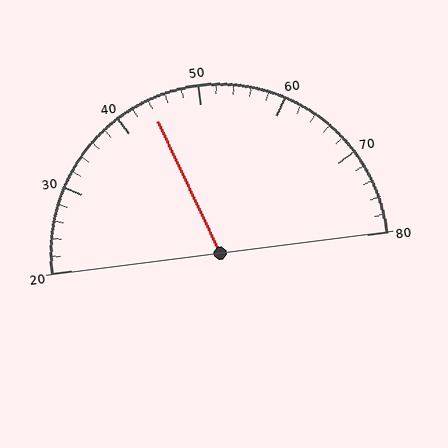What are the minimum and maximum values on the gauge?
The gauge ranges from 20 to 80.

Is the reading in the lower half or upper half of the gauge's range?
The reading is in the lower half of the range (20 to 80).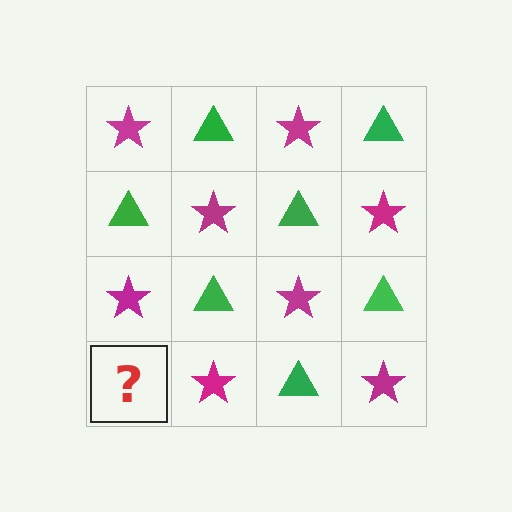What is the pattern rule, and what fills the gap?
The rule is that it alternates magenta star and green triangle in a checkerboard pattern. The gap should be filled with a green triangle.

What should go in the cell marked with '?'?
The missing cell should contain a green triangle.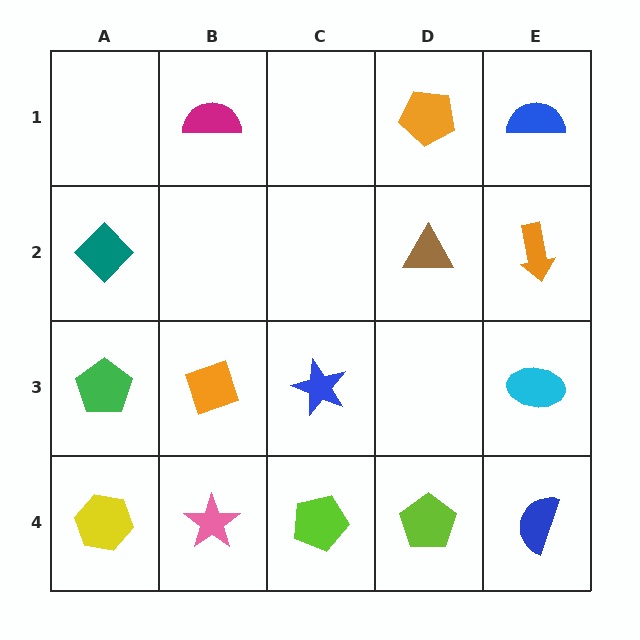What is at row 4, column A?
A yellow hexagon.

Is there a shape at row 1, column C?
No, that cell is empty.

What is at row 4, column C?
A lime pentagon.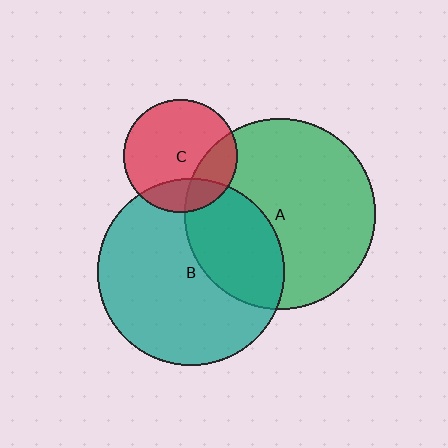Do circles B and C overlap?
Yes.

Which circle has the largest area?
Circle A (green).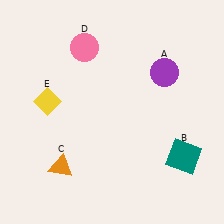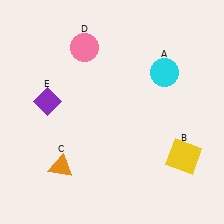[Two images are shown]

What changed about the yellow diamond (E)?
In Image 1, E is yellow. In Image 2, it changed to purple.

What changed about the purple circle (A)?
In Image 1, A is purple. In Image 2, it changed to cyan.